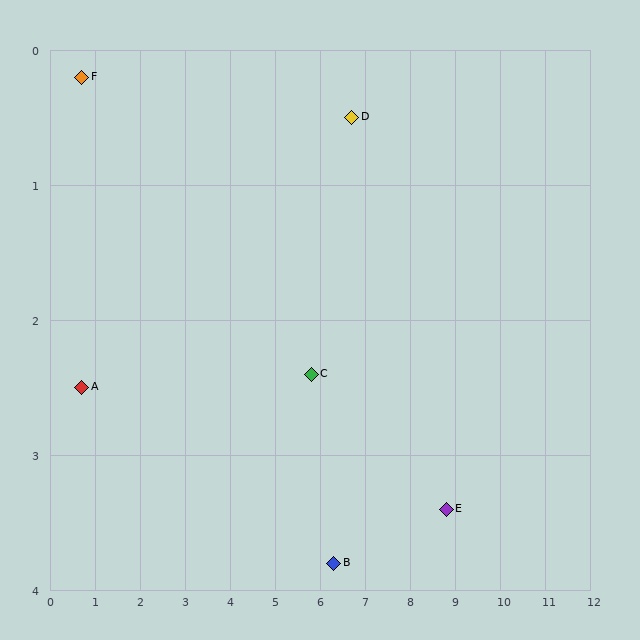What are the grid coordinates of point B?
Point B is at approximately (6.3, 3.8).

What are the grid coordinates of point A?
Point A is at approximately (0.7, 2.5).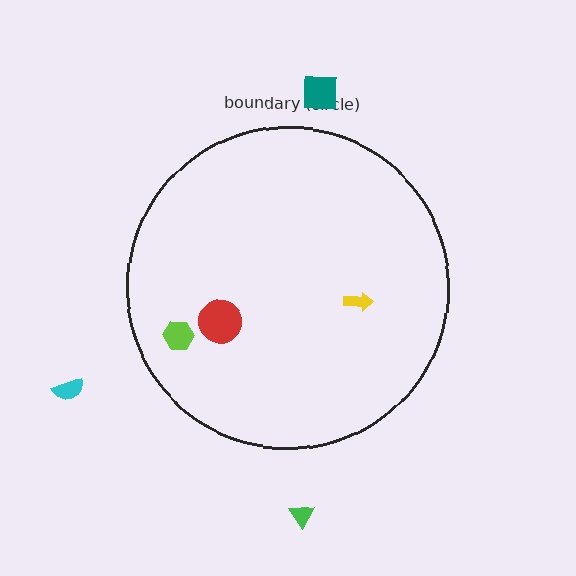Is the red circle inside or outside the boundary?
Inside.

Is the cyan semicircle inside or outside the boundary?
Outside.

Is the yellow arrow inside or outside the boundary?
Inside.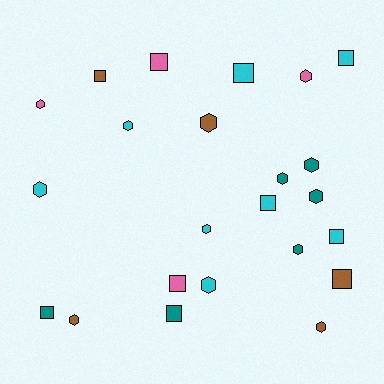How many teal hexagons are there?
There are 4 teal hexagons.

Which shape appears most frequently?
Hexagon, with 13 objects.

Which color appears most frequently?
Cyan, with 8 objects.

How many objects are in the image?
There are 23 objects.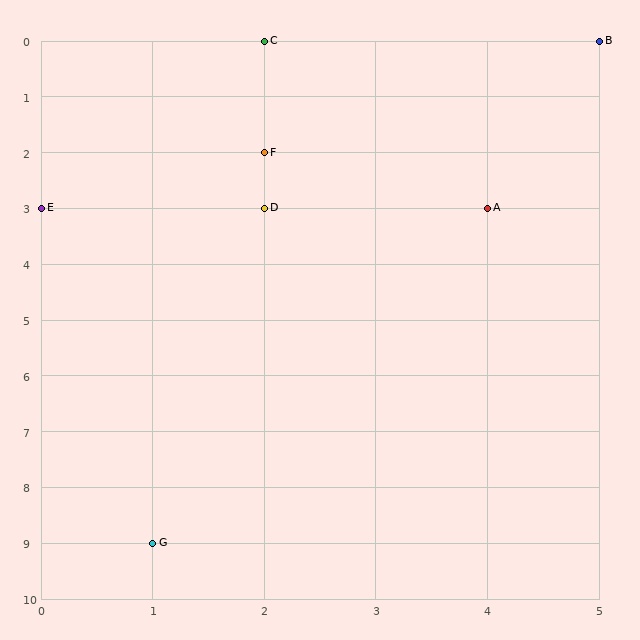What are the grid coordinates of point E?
Point E is at grid coordinates (0, 3).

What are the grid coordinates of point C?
Point C is at grid coordinates (2, 0).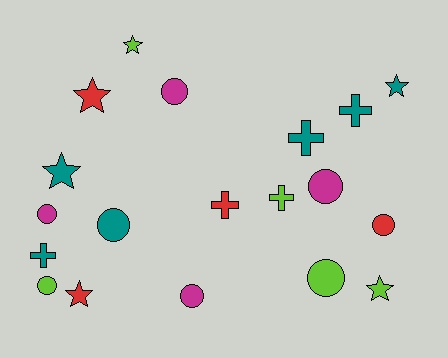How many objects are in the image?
There are 19 objects.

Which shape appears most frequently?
Circle, with 8 objects.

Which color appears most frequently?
Teal, with 6 objects.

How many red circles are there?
There is 1 red circle.